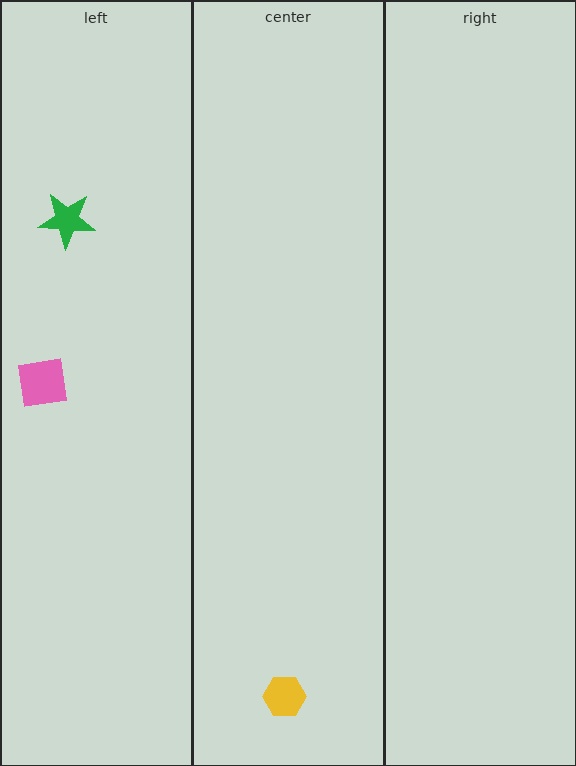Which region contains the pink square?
The left region.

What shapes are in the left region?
The pink square, the green star.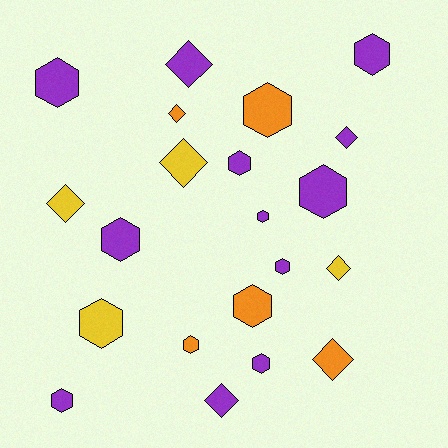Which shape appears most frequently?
Hexagon, with 13 objects.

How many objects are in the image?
There are 21 objects.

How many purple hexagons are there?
There are 9 purple hexagons.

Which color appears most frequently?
Purple, with 12 objects.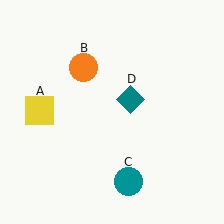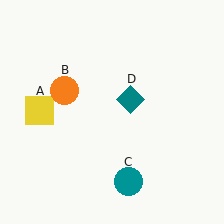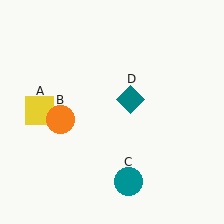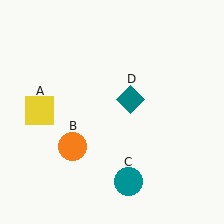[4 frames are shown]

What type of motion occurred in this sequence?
The orange circle (object B) rotated counterclockwise around the center of the scene.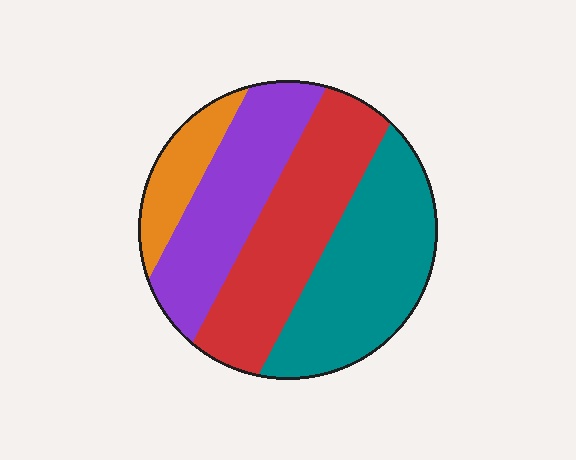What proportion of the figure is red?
Red covers around 30% of the figure.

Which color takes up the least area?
Orange, at roughly 10%.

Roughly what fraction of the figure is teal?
Teal takes up about one third (1/3) of the figure.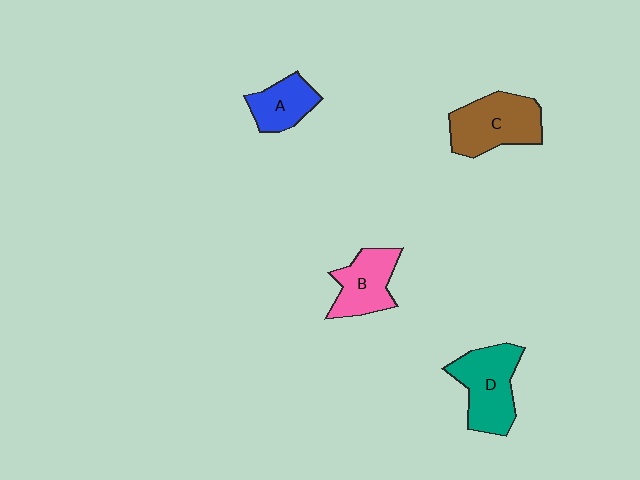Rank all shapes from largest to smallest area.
From largest to smallest: C (brown), D (teal), B (pink), A (blue).